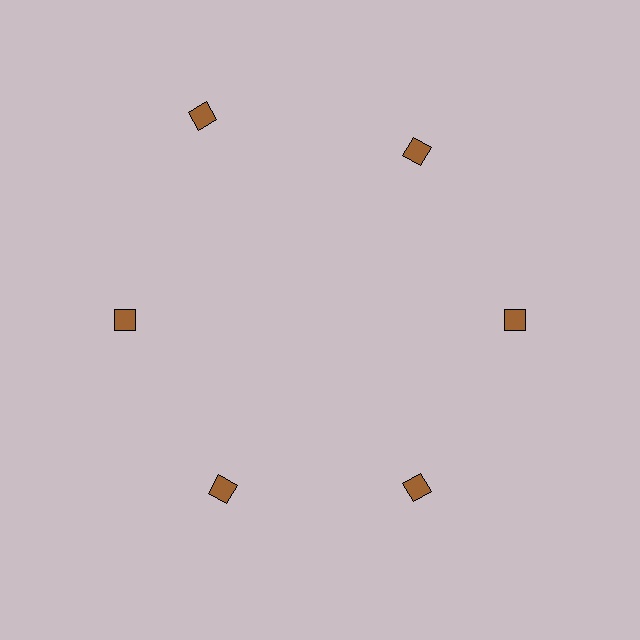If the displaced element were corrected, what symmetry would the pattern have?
It would have 6-fold rotational symmetry — the pattern would map onto itself every 60 degrees.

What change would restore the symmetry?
The symmetry would be restored by moving it inward, back onto the ring so that all 6 squares sit at equal angles and equal distance from the center.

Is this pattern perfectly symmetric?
No. The 6 brown squares are arranged in a ring, but one element near the 11 o'clock position is pushed outward from the center, breaking the 6-fold rotational symmetry.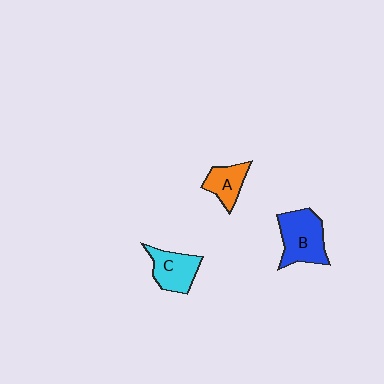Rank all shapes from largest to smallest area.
From largest to smallest: B (blue), C (cyan), A (orange).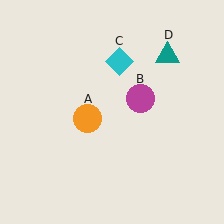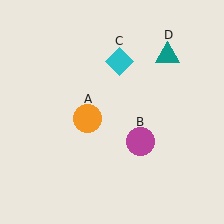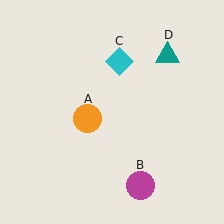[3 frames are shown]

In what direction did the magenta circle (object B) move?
The magenta circle (object B) moved down.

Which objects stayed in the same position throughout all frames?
Orange circle (object A) and cyan diamond (object C) and teal triangle (object D) remained stationary.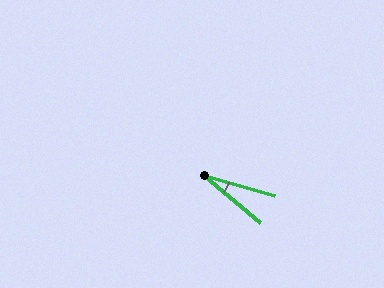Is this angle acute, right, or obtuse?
It is acute.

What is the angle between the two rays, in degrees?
Approximately 25 degrees.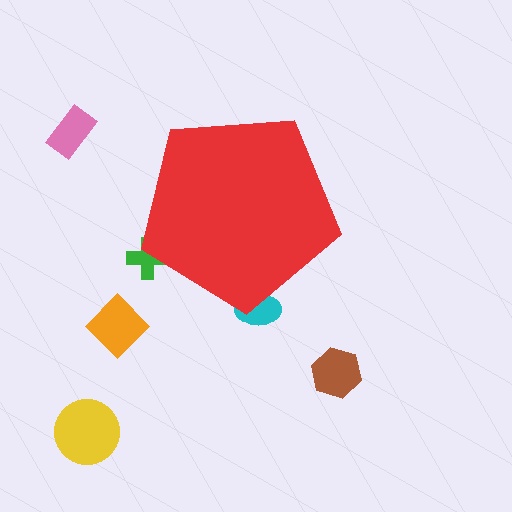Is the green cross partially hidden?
Yes, the green cross is partially hidden behind the red pentagon.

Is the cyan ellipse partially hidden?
Yes, the cyan ellipse is partially hidden behind the red pentagon.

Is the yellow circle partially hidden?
No, the yellow circle is fully visible.